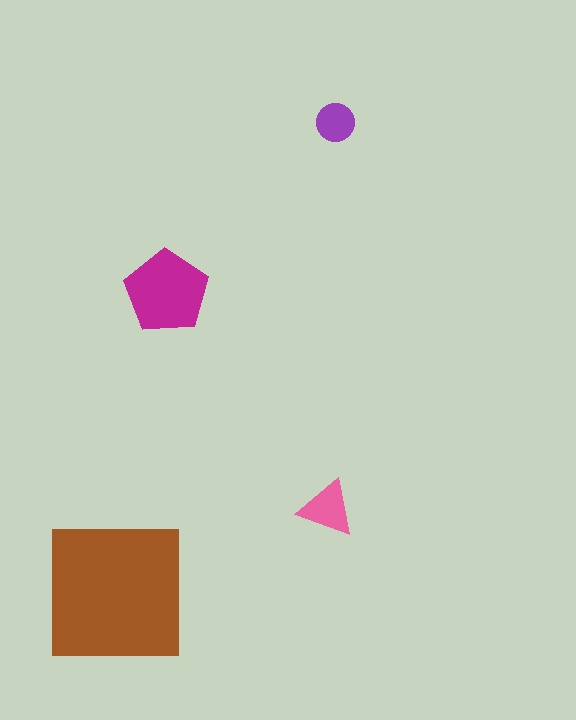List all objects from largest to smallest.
The brown square, the magenta pentagon, the pink triangle, the purple circle.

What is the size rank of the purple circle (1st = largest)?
4th.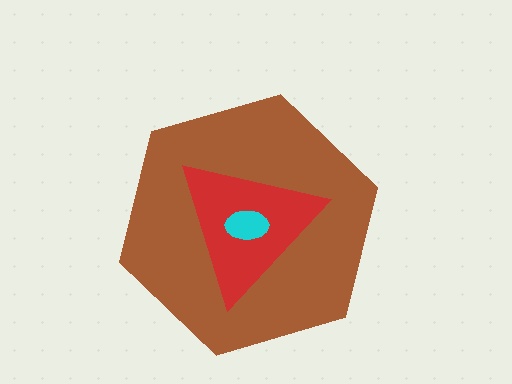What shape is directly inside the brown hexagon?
The red triangle.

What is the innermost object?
The cyan ellipse.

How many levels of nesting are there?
3.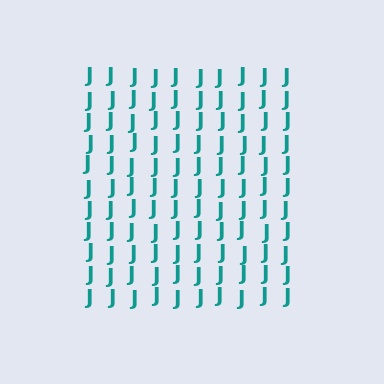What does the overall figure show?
The overall figure shows a square.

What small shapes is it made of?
It is made of small letter J's.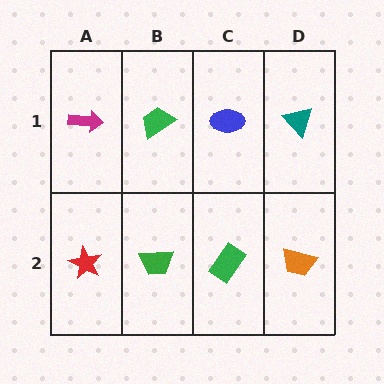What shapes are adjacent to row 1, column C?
A green rectangle (row 2, column C), a green trapezoid (row 1, column B), a teal triangle (row 1, column D).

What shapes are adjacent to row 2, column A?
A magenta arrow (row 1, column A), a green trapezoid (row 2, column B).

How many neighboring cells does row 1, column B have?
3.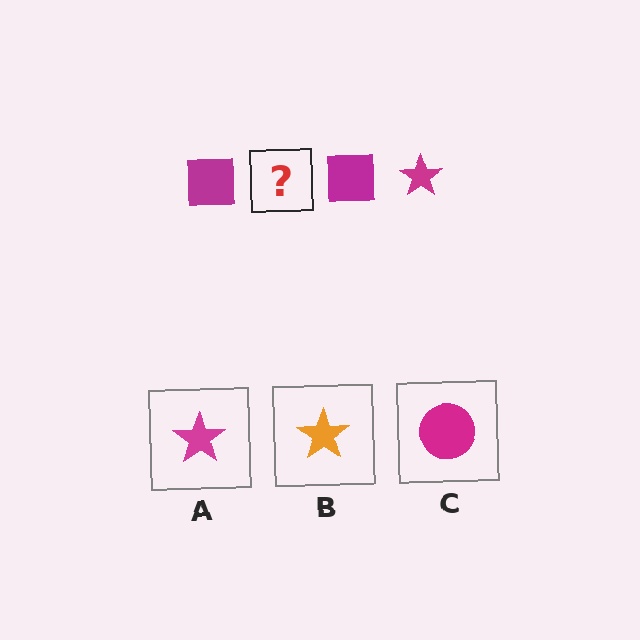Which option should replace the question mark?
Option A.